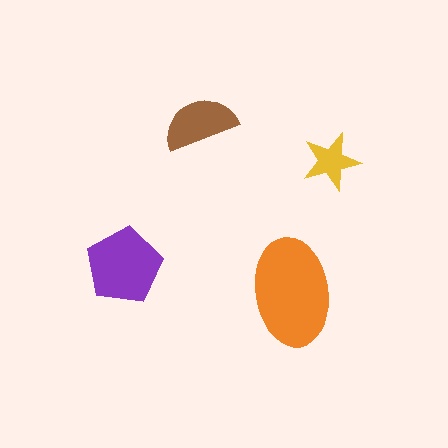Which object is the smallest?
The yellow star.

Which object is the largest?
The orange ellipse.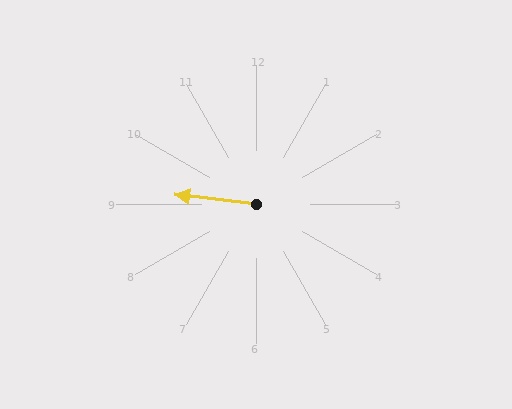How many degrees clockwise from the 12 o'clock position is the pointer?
Approximately 277 degrees.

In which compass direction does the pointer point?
West.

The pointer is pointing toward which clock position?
Roughly 9 o'clock.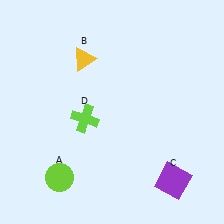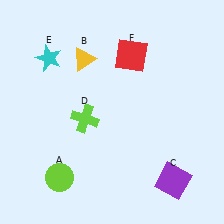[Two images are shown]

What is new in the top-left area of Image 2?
A cyan star (E) was added in the top-left area of Image 2.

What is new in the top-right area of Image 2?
A red square (F) was added in the top-right area of Image 2.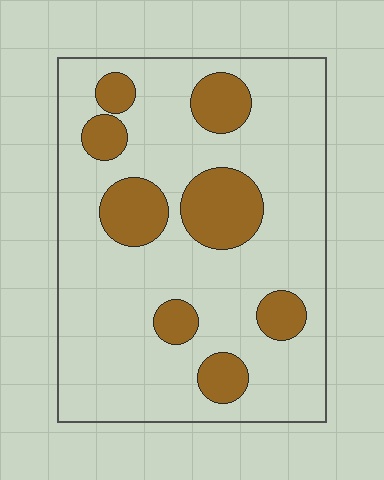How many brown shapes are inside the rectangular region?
8.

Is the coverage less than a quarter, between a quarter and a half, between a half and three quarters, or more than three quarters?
Less than a quarter.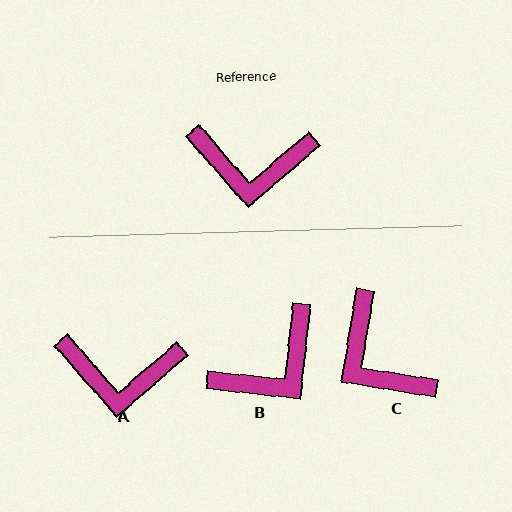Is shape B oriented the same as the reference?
No, it is off by about 43 degrees.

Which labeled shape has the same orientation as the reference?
A.